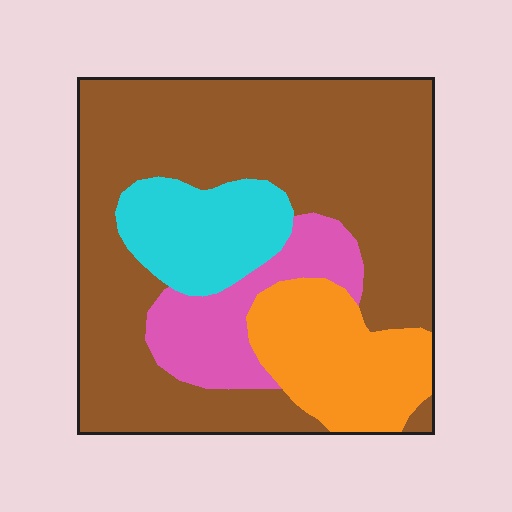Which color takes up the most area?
Brown, at roughly 60%.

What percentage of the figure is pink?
Pink takes up less than a quarter of the figure.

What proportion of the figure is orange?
Orange takes up about one sixth (1/6) of the figure.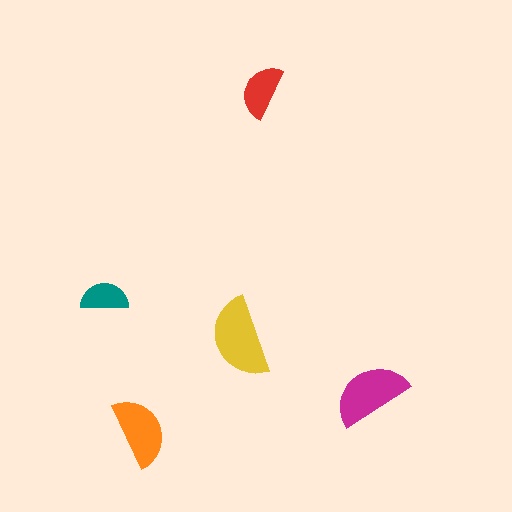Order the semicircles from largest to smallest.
the yellow one, the magenta one, the orange one, the red one, the teal one.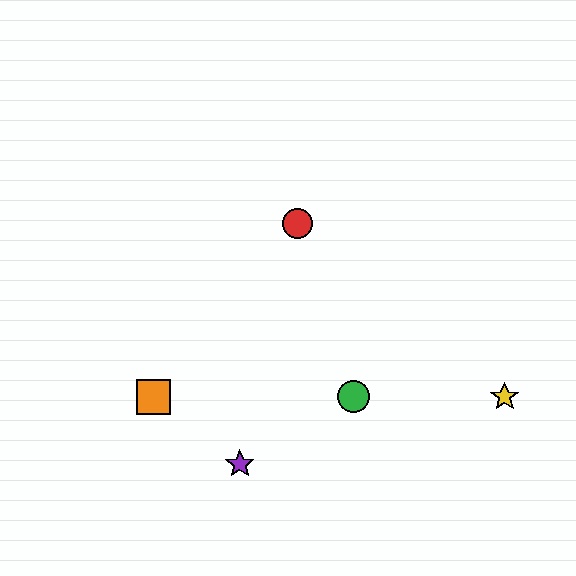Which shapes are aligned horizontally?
The blue star, the green circle, the yellow star, the orange square are aligned horizontally.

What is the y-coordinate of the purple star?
The purple star is at y≈464.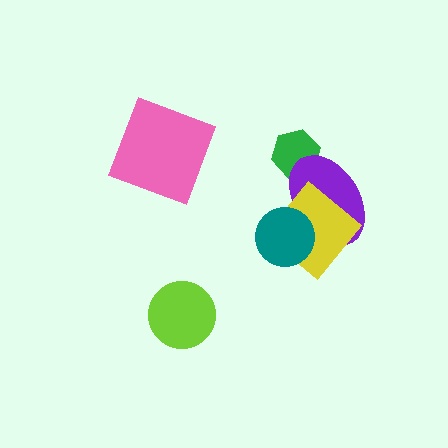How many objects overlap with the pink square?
0 objects overlap with the pink square.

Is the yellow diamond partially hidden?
Yes, it is partially covered by another shape.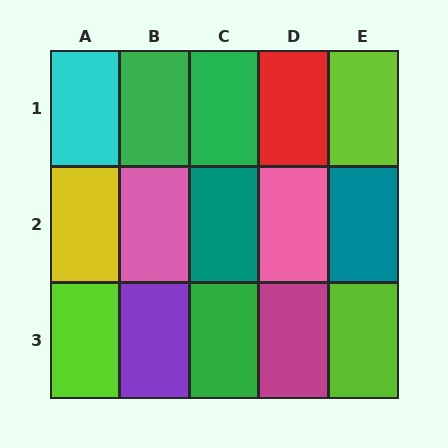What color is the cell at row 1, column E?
Lime.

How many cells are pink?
2 cells are pink.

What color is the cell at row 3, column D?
Magenta.